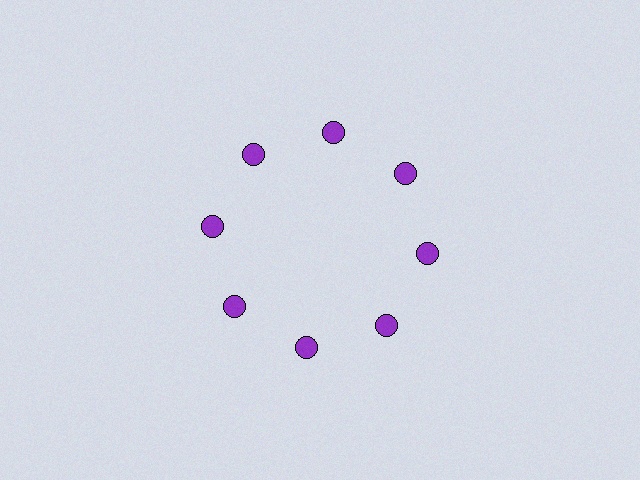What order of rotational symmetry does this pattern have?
This pattern has 8-fold rotational symmetry.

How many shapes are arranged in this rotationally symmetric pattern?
There are 8 shapes, arranged in 8 groups of 1.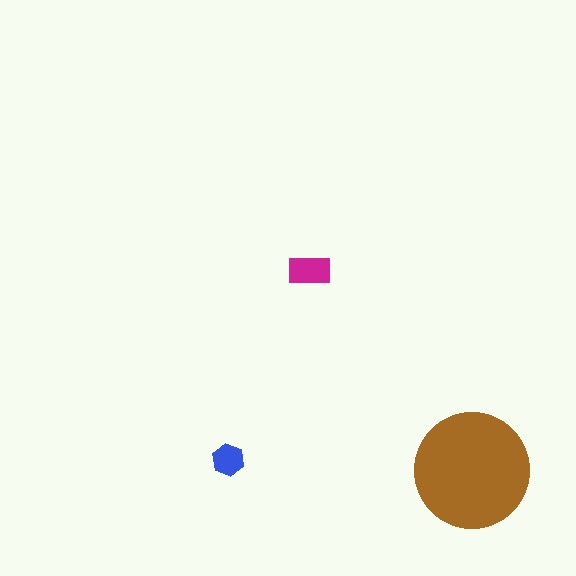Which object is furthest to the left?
The blue hexagon is leftmost.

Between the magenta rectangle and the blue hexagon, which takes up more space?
The magenta rectangle.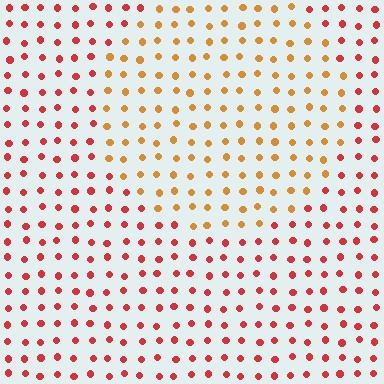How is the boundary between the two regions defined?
The boundary is defined purely by a slight shift in hue (about 38 degrees). Spacing, size, and orientation are identical on both sides.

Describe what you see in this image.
The image is filled with small red elements in a uniform arrangement. A circle-shaped region is visible where the elements are tinted to a slightly different hue, forming a subtle color boundary.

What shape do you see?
I see a circle.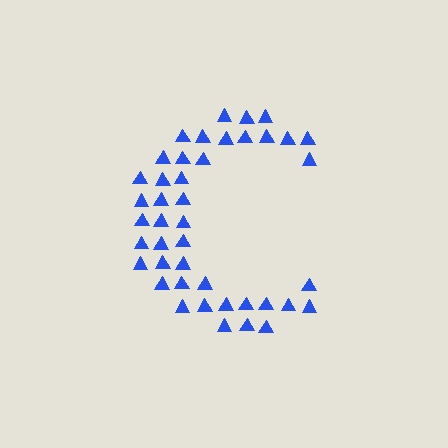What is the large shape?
The large shape is the letter C.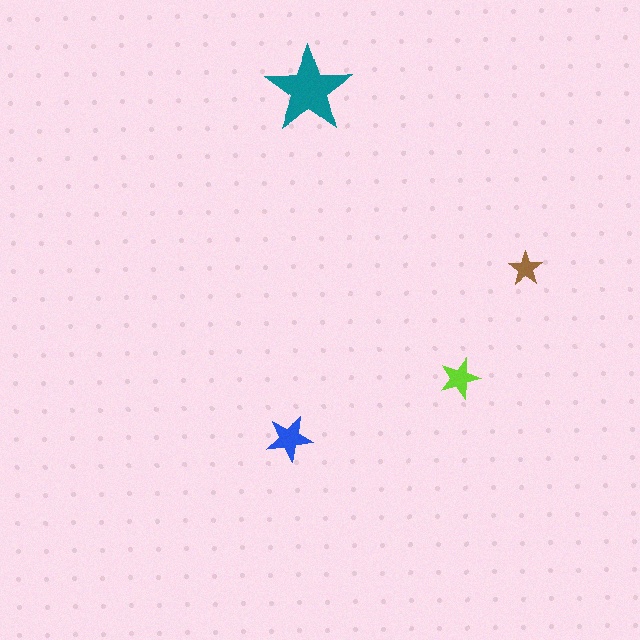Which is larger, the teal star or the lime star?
The teal one.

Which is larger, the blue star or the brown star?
The blue one.